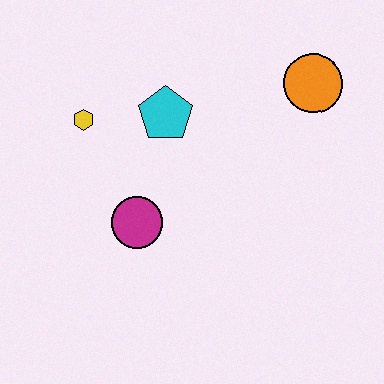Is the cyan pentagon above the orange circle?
No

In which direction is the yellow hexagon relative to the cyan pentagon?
The yellow hexagon is to the left of the cyan pentagon.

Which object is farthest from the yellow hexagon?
The orange circle is farthest from the yellow hexagon.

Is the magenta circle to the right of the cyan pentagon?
No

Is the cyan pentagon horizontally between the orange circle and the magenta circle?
Yes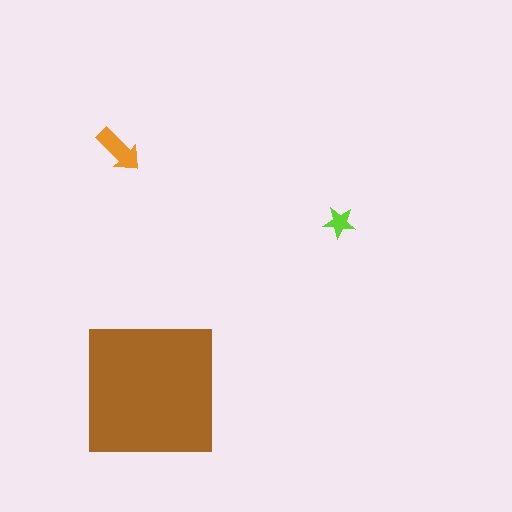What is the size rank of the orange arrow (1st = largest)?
2nd.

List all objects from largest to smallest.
The brown square, the orange arrow, the lime star.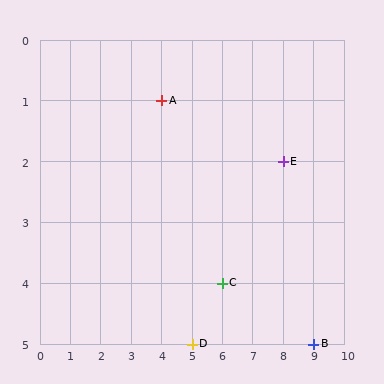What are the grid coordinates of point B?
Point B is at grid coordinates (9, 5).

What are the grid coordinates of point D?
Point D is at grid coordinates (5, 5).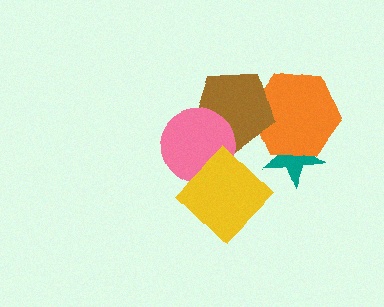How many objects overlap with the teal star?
1 object overlaps with the teal star.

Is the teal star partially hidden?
Yes, it is partially covered by another shape.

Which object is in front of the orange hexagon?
The brown pentagon is in front of the orange hexagon.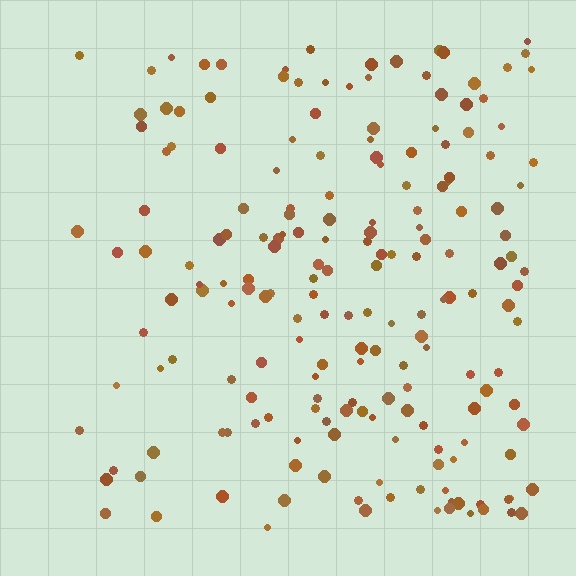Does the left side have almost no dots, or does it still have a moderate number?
Still a moderate number, just noticeably fewer than the right.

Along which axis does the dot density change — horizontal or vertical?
Horizontal.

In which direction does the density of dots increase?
From left to right, with the right side densest.